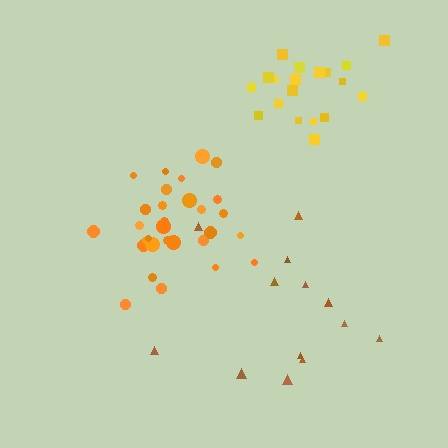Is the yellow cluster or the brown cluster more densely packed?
Yellow.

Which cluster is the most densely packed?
Orange.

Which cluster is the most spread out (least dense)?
Brown.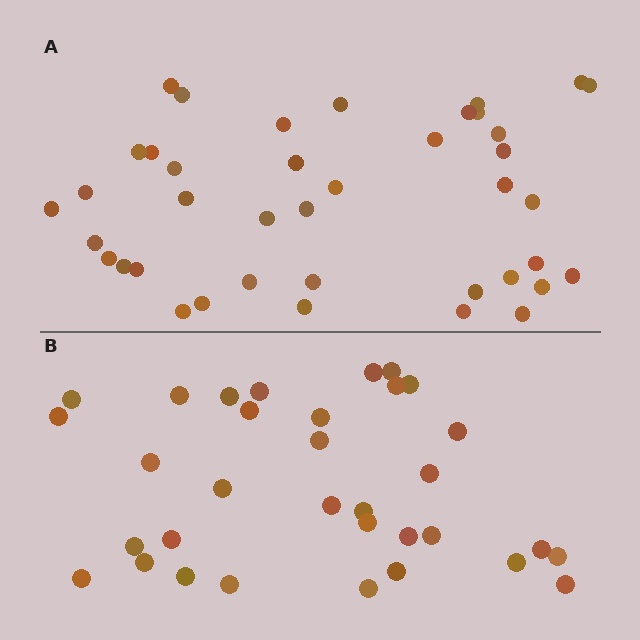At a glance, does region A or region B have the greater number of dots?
Region A (the top region) has more dots.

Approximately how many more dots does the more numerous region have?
Region A has roughly 8 or so more dots than region B.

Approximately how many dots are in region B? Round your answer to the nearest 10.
About 30 dots. (The exact count is 33, which rounds to 30.)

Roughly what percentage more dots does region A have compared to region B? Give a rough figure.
About 20% more.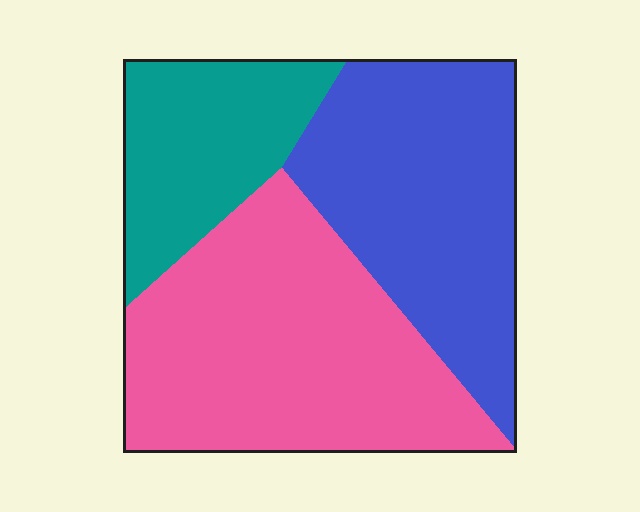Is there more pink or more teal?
Pink.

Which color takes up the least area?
Teal, at roughly 20%.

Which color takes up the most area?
Pink, at roughly 45%.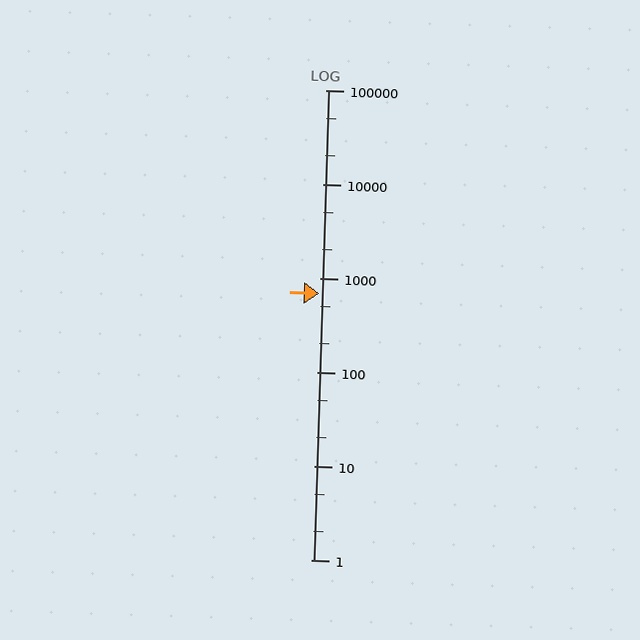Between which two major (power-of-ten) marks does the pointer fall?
The pointer is between 100 and 1000.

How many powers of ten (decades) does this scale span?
The scale spans 5 decades, from 1 to 100000.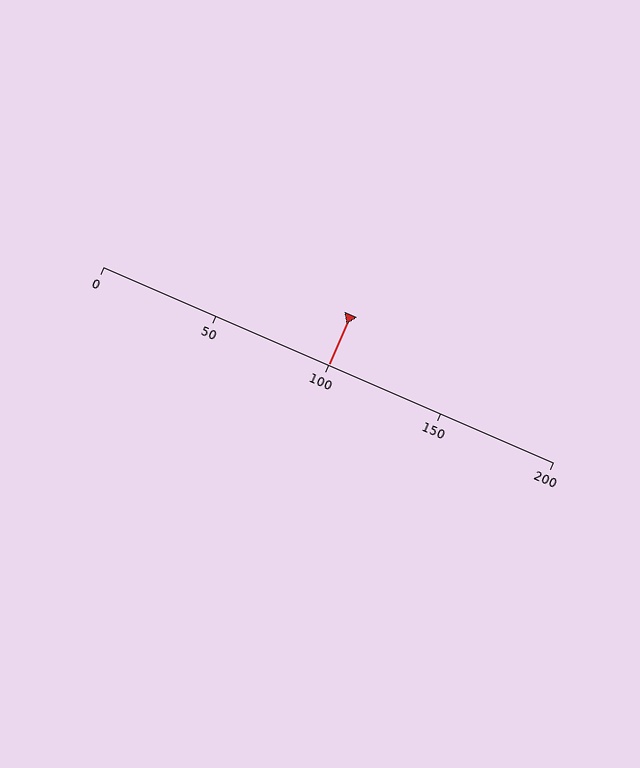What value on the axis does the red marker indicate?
The marker indicates approximately 100.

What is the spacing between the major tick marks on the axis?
The major ticks are spaced 50 apart.